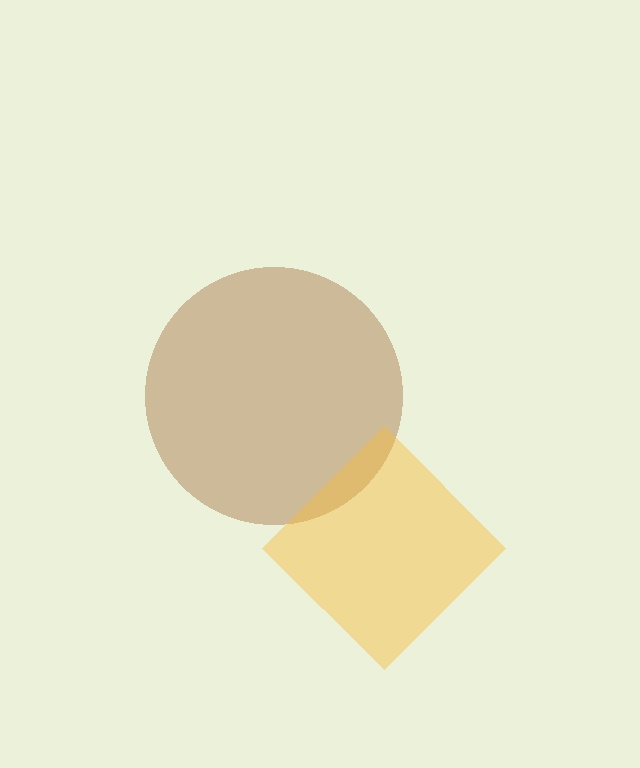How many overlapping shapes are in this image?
There are 2 overlapping shapes in the image.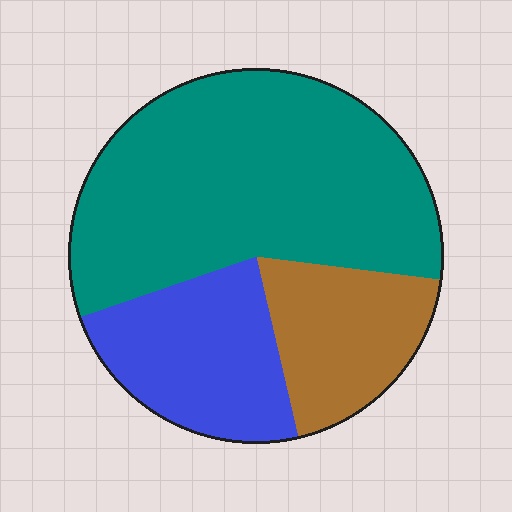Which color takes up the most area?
Teal, at roughly 55%.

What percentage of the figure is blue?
Blue takes up about one quarter (1/4) of the figure.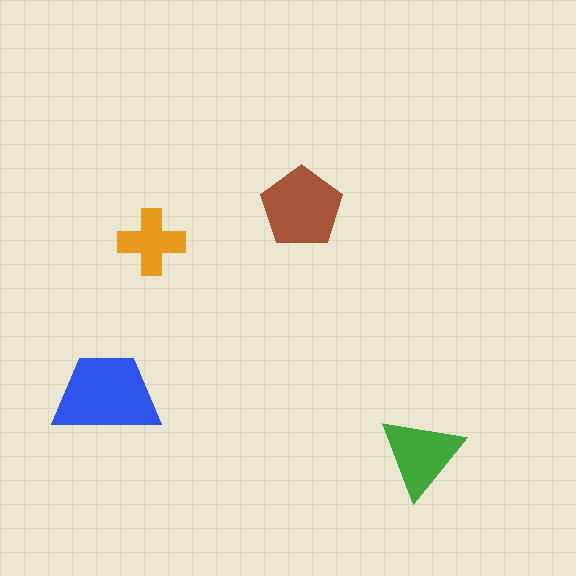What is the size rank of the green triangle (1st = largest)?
3rd.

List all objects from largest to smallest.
The blue trapezoid, the brown pentagon, the green triangle, the orange cross.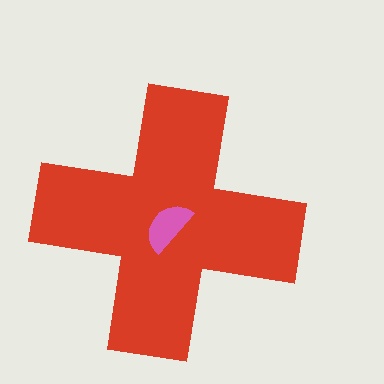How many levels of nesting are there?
2.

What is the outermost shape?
The red cross.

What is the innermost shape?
The pink semicircle.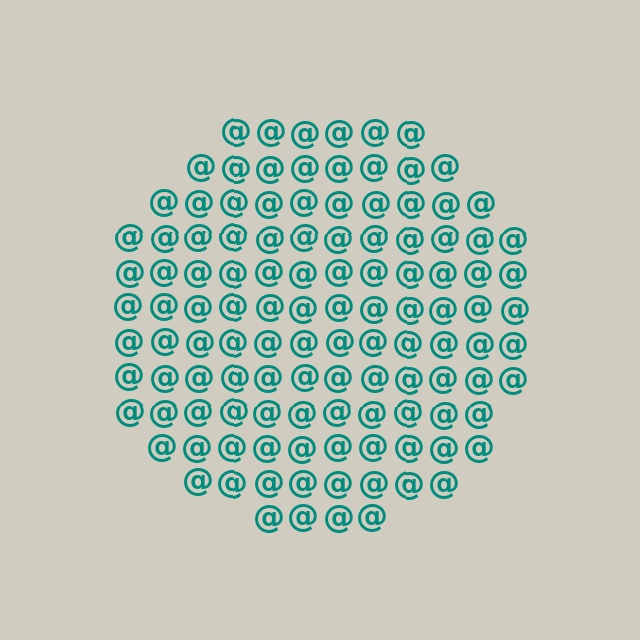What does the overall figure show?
The overall figure shows a circle.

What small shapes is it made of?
It is made of small at signs.